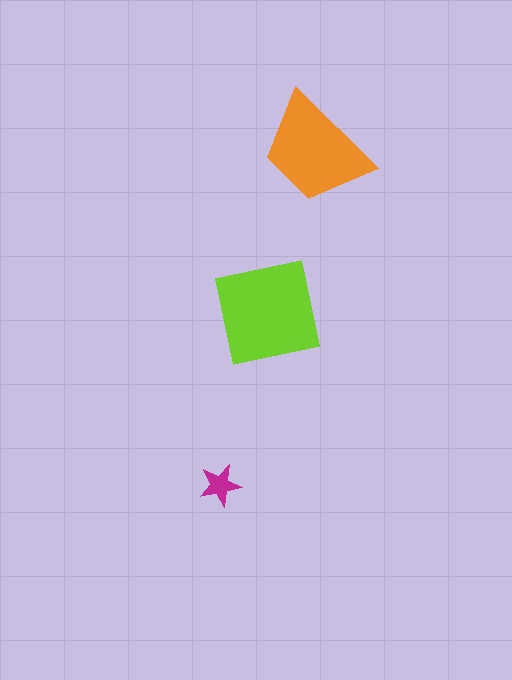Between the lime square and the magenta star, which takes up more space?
The lime square.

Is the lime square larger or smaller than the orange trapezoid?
Larger.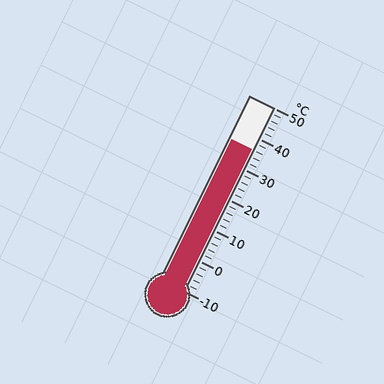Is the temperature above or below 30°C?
The temperature is above 30°C.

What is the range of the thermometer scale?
The thermometer scale ranges from -10°C to 50°C.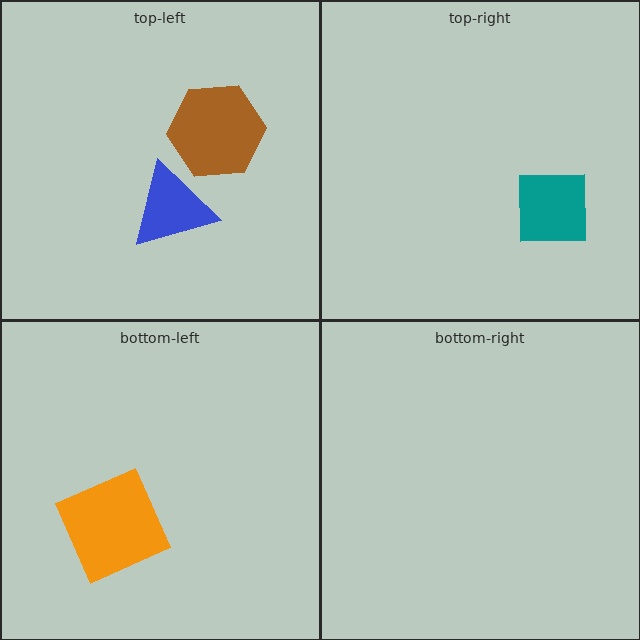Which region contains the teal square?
The top-right region.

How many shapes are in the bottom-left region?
1.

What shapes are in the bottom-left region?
The orange square.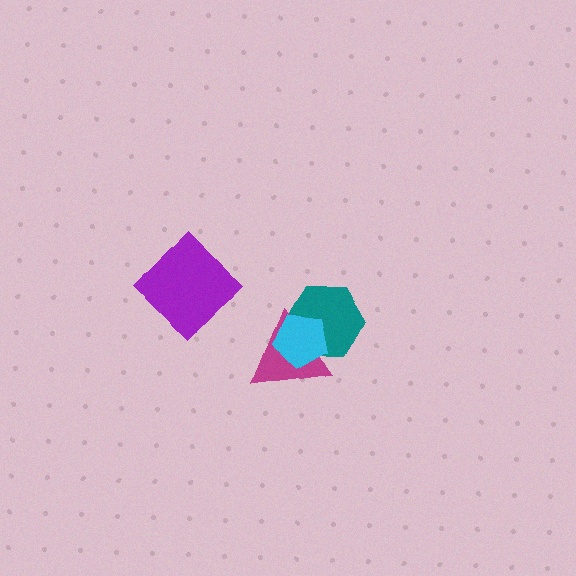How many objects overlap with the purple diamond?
0 objects overlap with the purple diamond.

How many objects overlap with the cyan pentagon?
2 objects overlap with the cyan pentagon.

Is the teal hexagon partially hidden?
Yes, it is partially covered by another shape.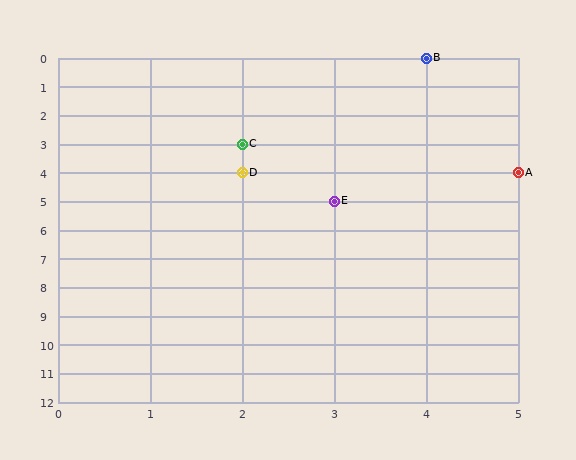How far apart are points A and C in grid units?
Points A and C are 3 columns and 1 row apart (about 3.2 grid units diagonally).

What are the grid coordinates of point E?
Point E is at grid coordinates (3, 5).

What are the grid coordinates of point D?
Point D is at grid coordinates (2, 4).